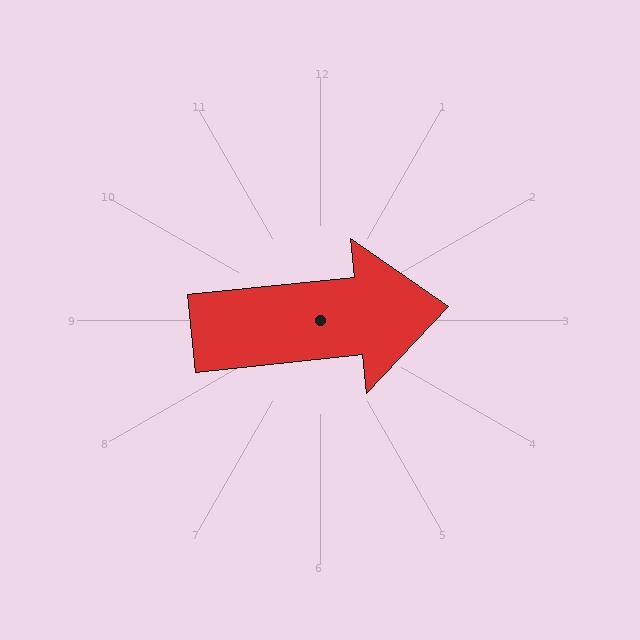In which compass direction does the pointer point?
East.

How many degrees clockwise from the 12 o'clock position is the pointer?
Approximately 84 degrees.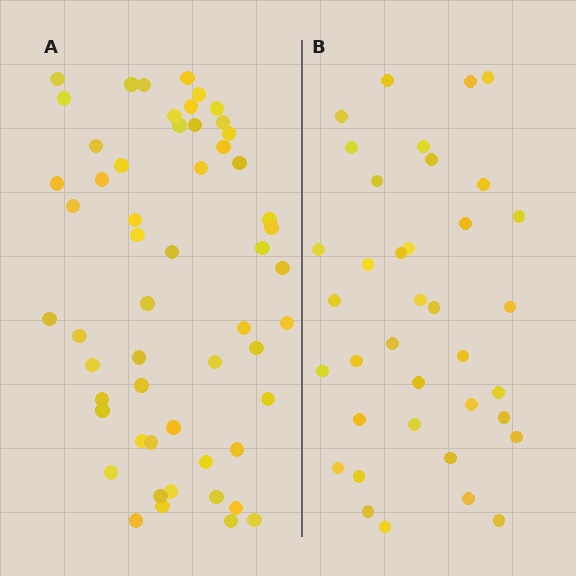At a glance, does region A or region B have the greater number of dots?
Region A (the left region) has more dots.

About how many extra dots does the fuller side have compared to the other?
Region A has approximately 20 more dots than region B.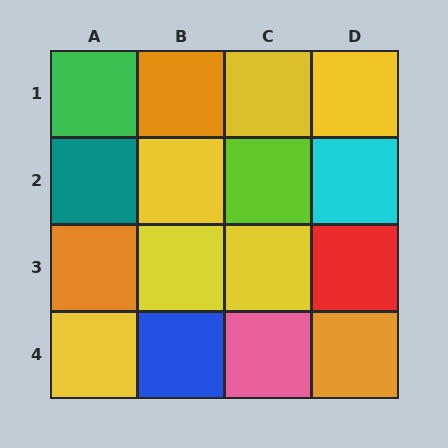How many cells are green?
1 cell is green.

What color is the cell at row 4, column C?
Pink.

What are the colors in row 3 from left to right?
Orange, yellow, yellow, red.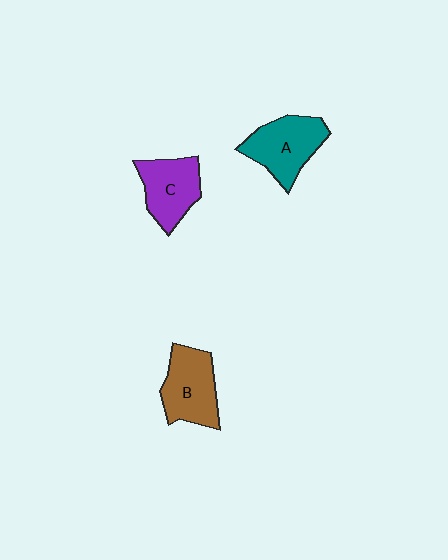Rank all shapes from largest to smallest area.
From largest to smallest: A (teal), B (brown), C (purple).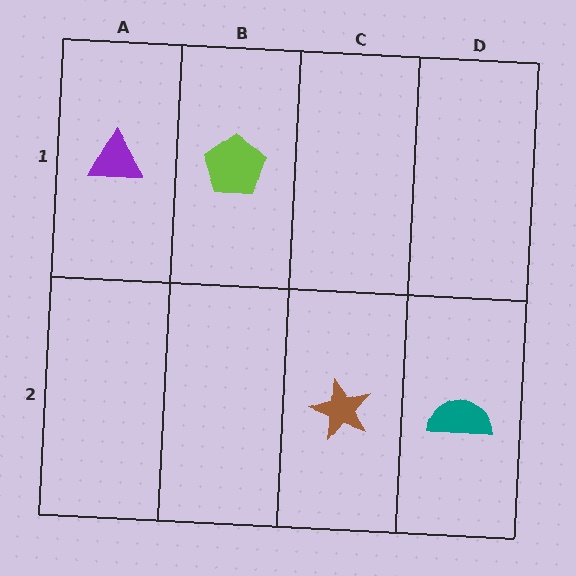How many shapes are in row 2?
2 shapes.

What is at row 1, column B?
A lime pentagon.